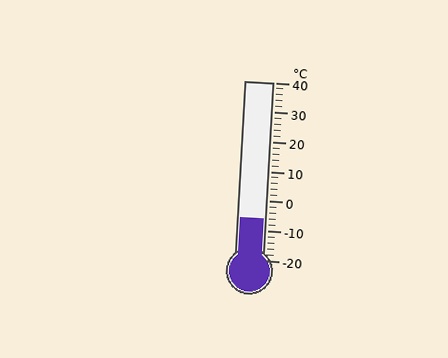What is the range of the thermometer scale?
The thermometer scale ranges from -20°C to 40°C.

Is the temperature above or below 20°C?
The temperature is below 20°C.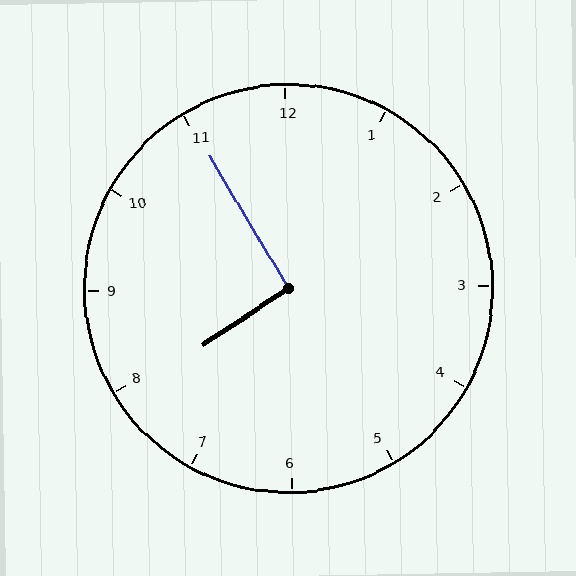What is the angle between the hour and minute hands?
Approximately 92 degrees.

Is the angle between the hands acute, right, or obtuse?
It is right.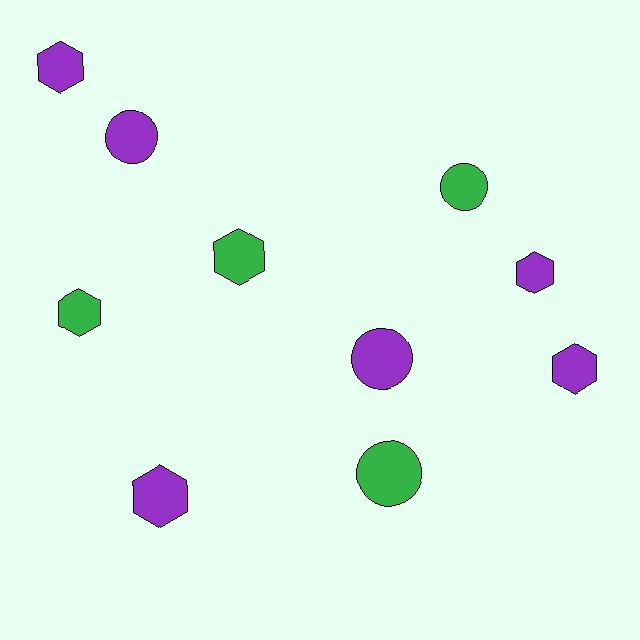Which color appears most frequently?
Purple, with 6 objects.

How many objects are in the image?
There are 10 objects.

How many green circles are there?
There are 2 green circles.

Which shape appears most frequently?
Hexagon, with 6 objects.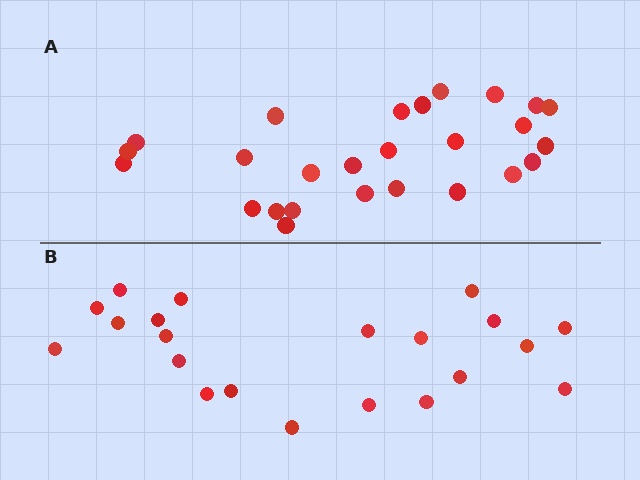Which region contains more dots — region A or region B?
Region A (the top region) has more dots.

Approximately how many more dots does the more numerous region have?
Region A has about 5 more dots than region B.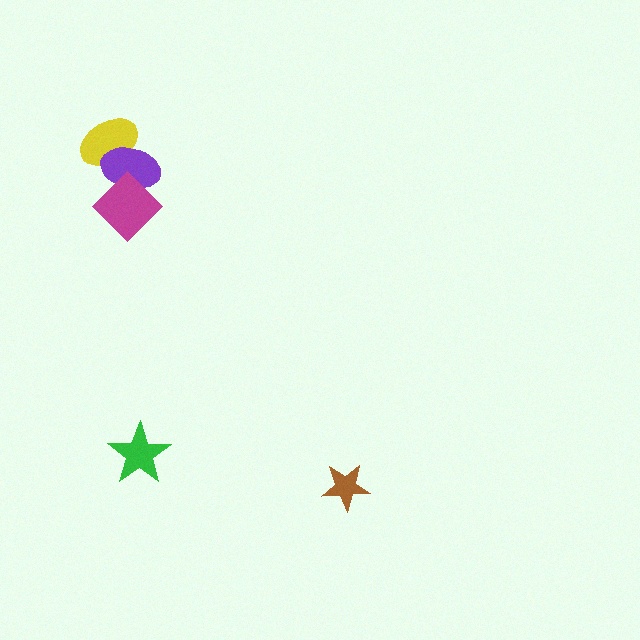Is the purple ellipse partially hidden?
Yes, it is partially covered by another shape.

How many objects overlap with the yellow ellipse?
1 object overlaps with the yellow ellipse.